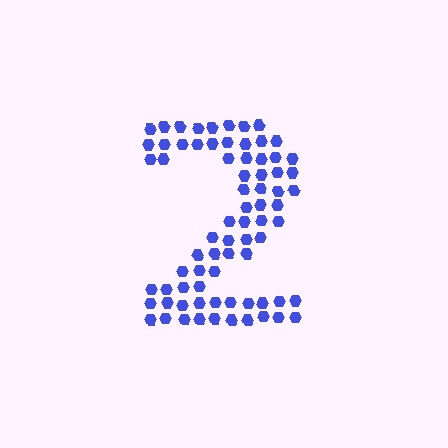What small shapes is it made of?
It is made of small hexagons.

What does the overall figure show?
The overall figure shows the digit 2.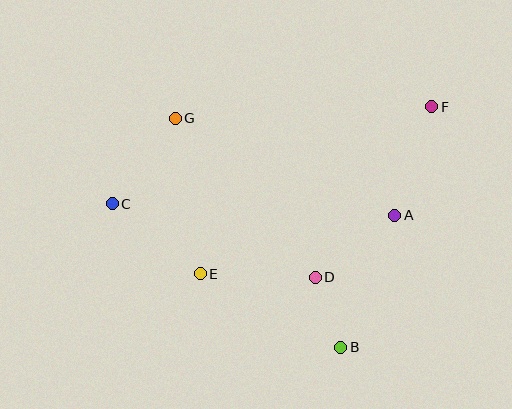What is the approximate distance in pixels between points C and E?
The distance between C and E is approximately 113 pixels.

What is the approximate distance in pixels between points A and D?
The distance between A and D is approximately 101 pixels.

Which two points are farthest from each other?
Points C and F are farthest from each other.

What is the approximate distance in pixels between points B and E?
The distance between B and E is approximately 159 pixels.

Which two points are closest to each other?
Points B and D are closest to each other.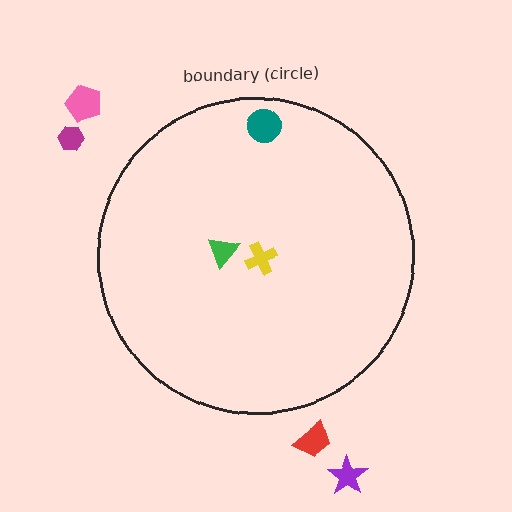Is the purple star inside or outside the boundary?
Outside.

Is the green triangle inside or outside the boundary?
Inside.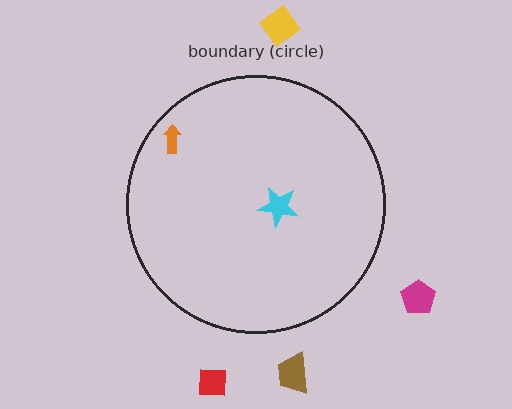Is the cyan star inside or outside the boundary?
Inside.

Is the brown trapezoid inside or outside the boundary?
Outside.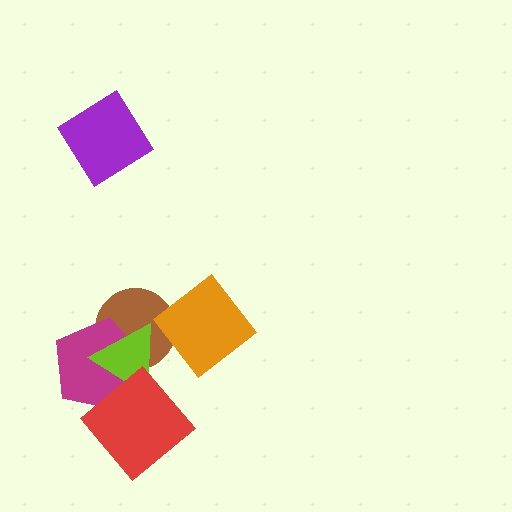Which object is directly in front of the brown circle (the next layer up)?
The magenta pentagon is directly in front of the brown circle.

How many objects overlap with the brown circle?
2 objects overlap with the brown circle.